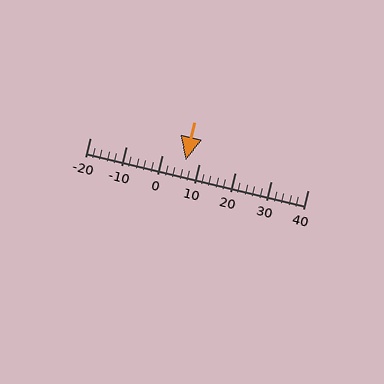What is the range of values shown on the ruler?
The ruler shows values from -20 to 40.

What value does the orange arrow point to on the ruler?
The orange arrow points to approximately 6.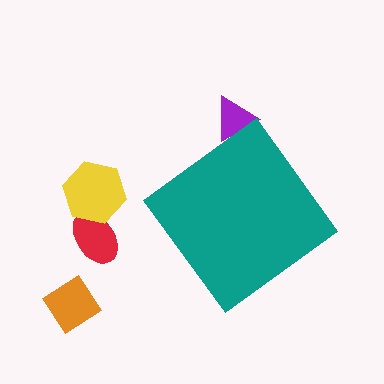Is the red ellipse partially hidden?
No, the red ellipse is fully visible.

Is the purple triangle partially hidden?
Yes, the purple triangle is partially hidden behind the teal diamond.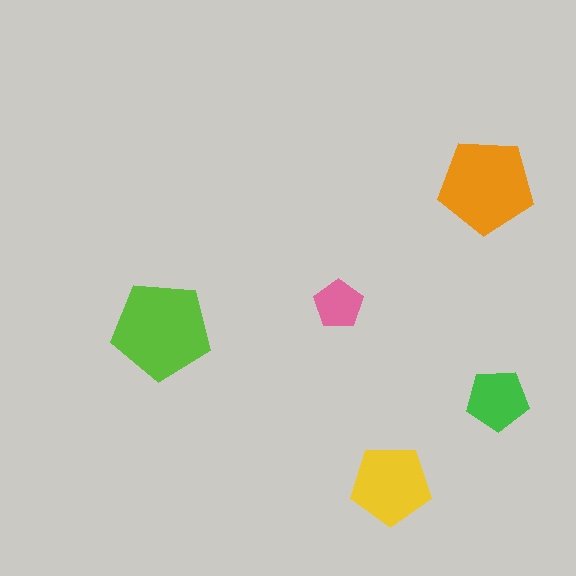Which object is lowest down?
The yellow pentagon is bottommost.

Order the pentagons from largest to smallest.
the lime one, the orange one, the yellow one, the green one, the pink one.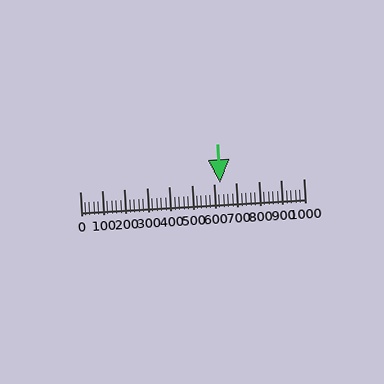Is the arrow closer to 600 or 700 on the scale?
The arrow is closer to 600.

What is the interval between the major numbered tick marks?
The major tick marks are spaced 100 units apart.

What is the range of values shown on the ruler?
The ruler shows values from 0 to 1000.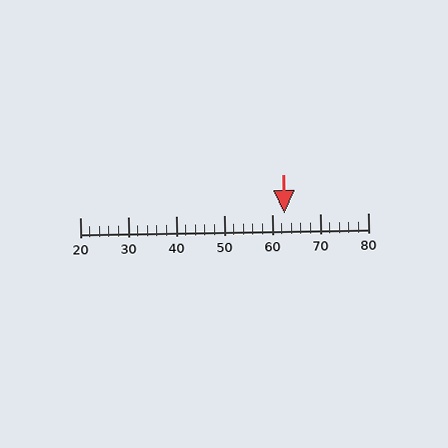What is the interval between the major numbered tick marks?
The major tick marks are spaced 10 units apart.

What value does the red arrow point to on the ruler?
The red arrow points to approximately 62.